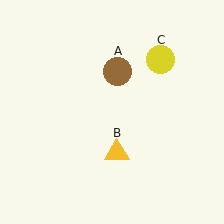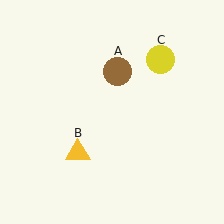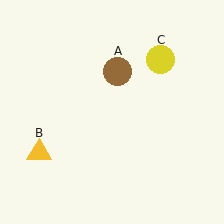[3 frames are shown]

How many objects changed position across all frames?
1 object changed position: yellow triangle (object B).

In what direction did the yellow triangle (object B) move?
The yellow triangle (object B) moved left.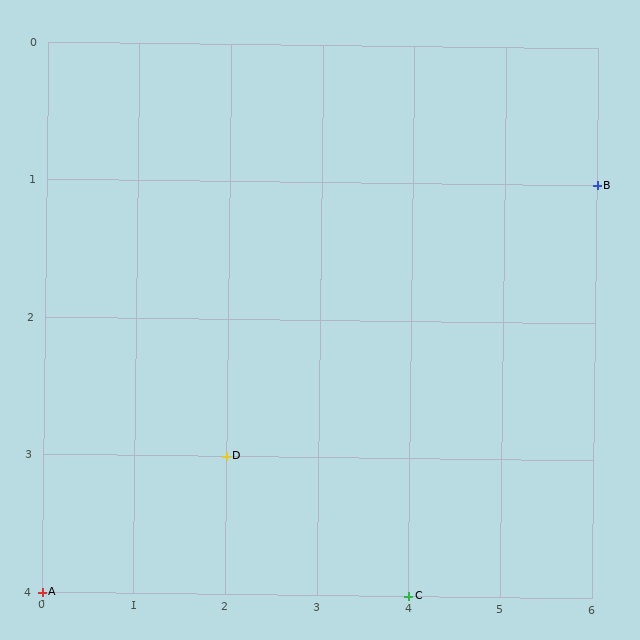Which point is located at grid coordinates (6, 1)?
Point B is at (6, 1).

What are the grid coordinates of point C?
Point C is at grid coordinates (4, 4).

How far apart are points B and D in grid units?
Points B and D are 4 columns and 2 rows apart (about 4.5 grid units diagonally).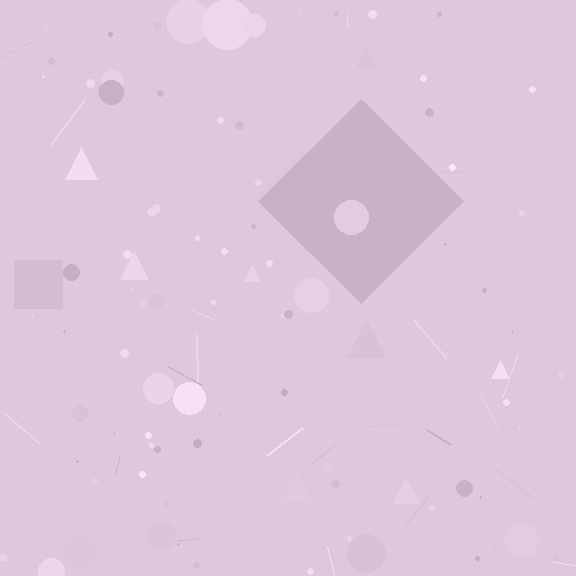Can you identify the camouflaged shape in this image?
The camouflaged shape is a diamond.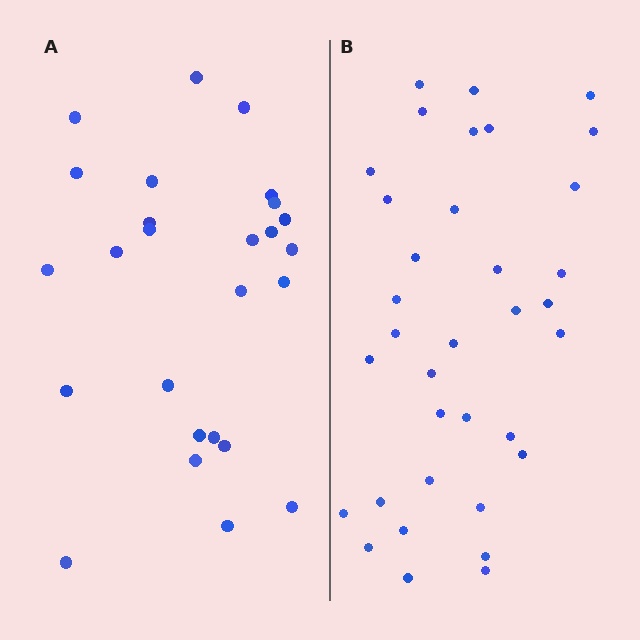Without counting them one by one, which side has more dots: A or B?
Region B (the right region) has more dots.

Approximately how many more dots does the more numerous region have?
Region B has roughly 8 or so more dots than region A.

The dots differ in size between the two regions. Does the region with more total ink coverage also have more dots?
No. Region A has more total ink coverage because its dots are larger, but region B actually contains more individual dots. Total area can be misleading — the number of items is what matters here.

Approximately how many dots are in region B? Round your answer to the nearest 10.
About 40 dots. (The exact count is 35, which rounds to 40.)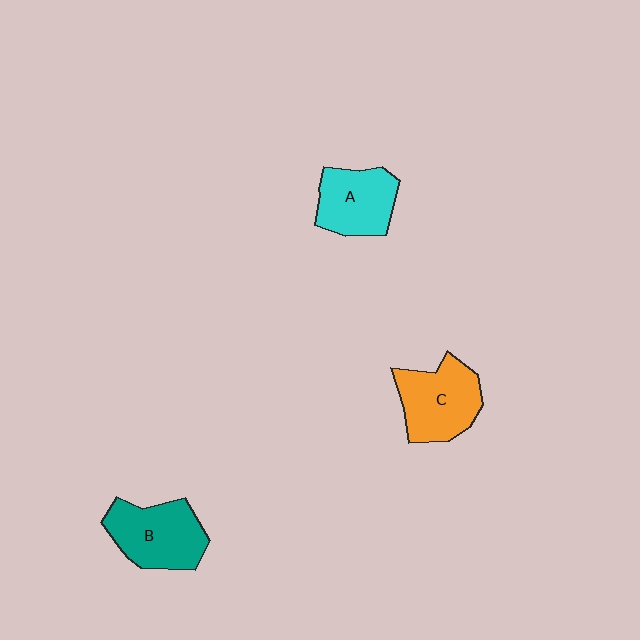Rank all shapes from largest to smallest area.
From largest to smallest: B (teal), C (orange), A (cyan).